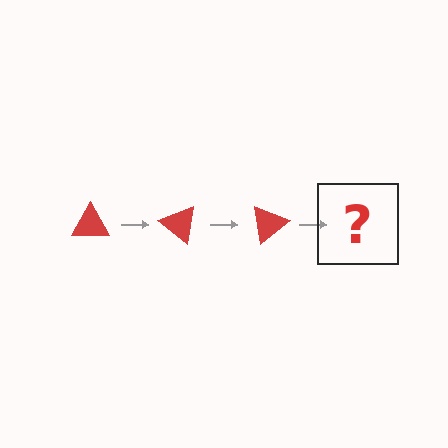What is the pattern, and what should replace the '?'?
The pattern is that the triangle rotates 40 degrees each step. The '?' should be a red triangle rotated 120 degrees.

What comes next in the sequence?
The next element should be a red triangle rotated 120 degrees.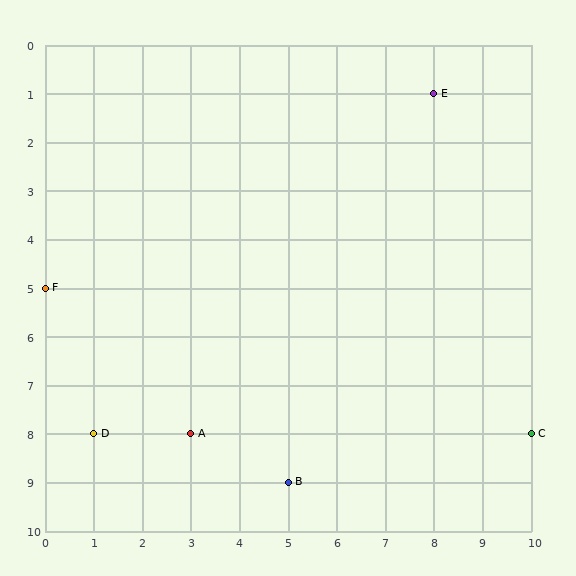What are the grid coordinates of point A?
Point A is at grid coordinates (3, 8).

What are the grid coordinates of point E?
Point E is at grid coordinates (8, 1).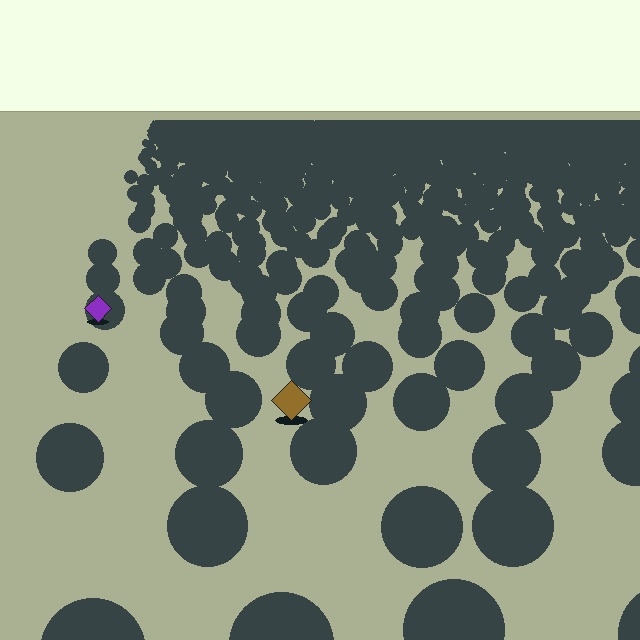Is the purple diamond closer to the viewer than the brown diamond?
No. The brown diamond is closer — you can tell from the texture gradient: the ground texture is coarser near it.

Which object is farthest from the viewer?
The purple diamond is farthest from the viewer. It appears smaller and the ground texture around it is denser.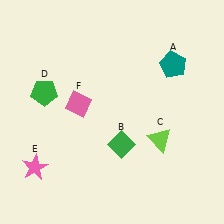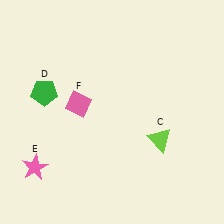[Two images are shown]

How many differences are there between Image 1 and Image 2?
There are 2 differences between the two images.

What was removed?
The green diamond (B), the teal pentagon (A) were removed in Image 2.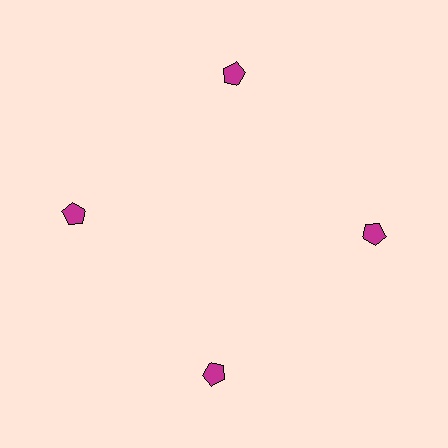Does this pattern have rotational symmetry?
Yes, this pattern has 4-fold rotational symmetry. It looks the same after rotating 90 degrees around the center.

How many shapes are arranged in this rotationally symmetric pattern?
There are 4 shapes, arranged in 4 groups of 1.